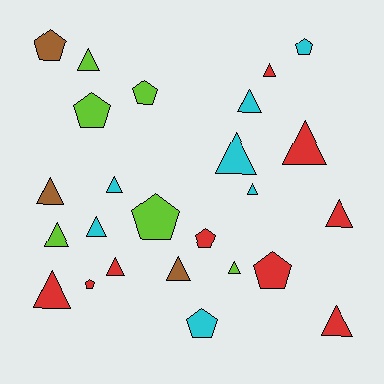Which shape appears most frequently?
Triangle, with 16 objects.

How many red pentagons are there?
There are 3 red pentagons.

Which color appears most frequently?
Red, with 9 objects.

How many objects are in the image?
There are 25 objects.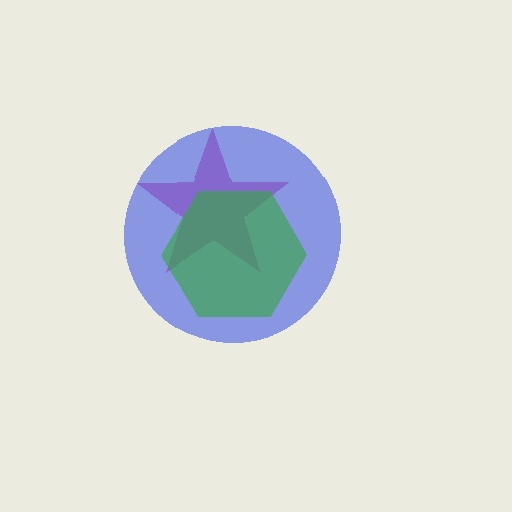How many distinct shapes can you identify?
There are 3 distinct shapes: a pink star, a blue circle, a green hexagon.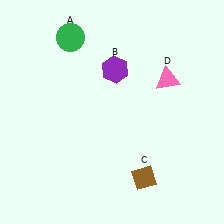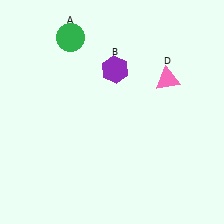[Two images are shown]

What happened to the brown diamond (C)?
The brown diamond (C) was removed in Image 2. It was in the bottom-right area of Image 1.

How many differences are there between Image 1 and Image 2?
There is 1 difference between the two images.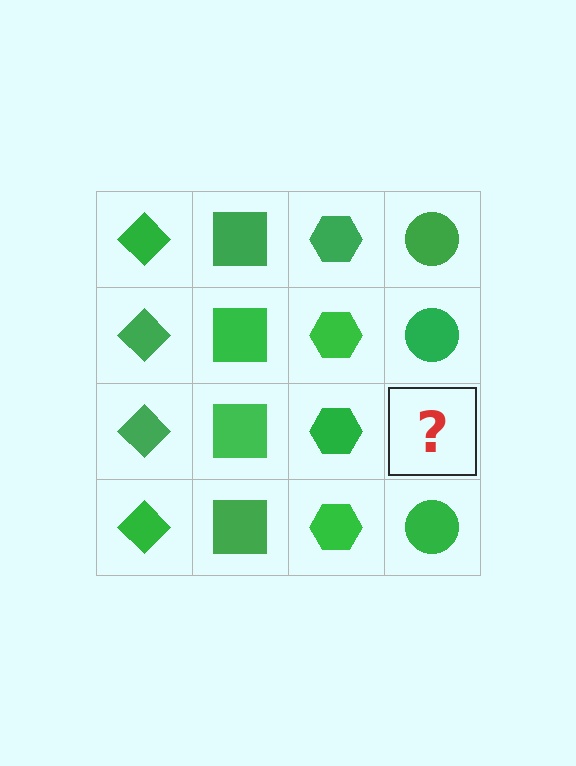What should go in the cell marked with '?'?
The missing cell should contain a green circle.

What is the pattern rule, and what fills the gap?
The rule is that each column has a consistent shape. The gap should be filled with a green circle.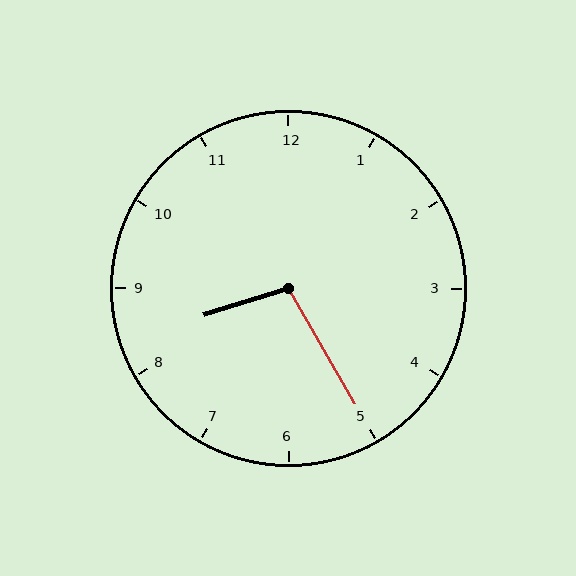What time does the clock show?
8:25.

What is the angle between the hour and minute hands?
Approximately 102 degrees.